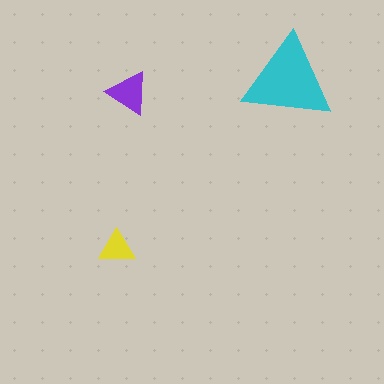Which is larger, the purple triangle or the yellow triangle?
The purple one.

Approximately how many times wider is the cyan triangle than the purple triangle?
About 2 times wider.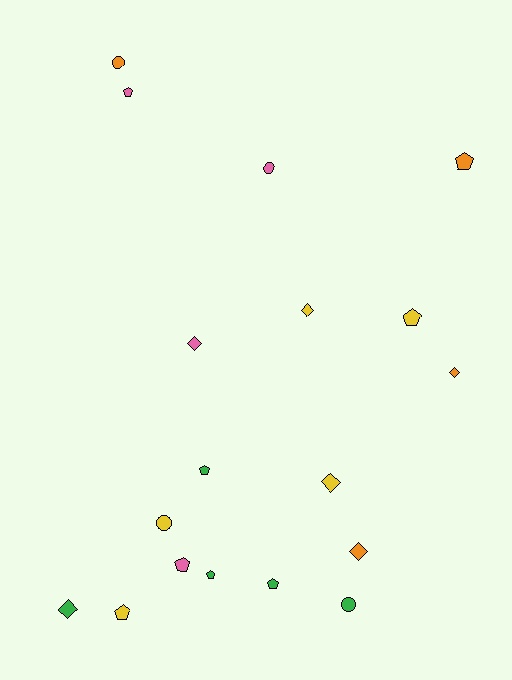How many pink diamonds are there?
There is 1 pink diamond.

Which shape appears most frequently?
Pentagon, with 8 objects.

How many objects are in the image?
There are 18 objects.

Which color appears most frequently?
Green, with 5 objects.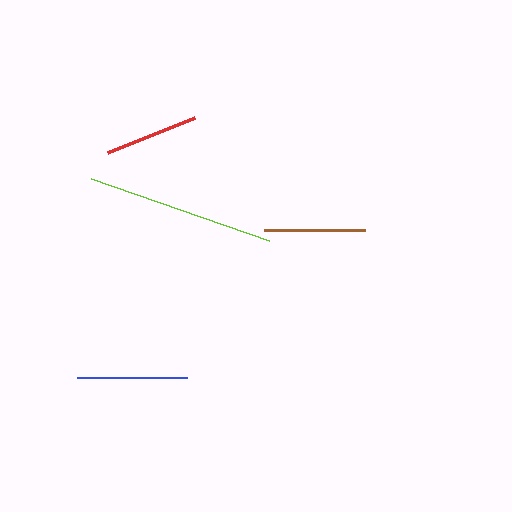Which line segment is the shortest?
The red line is the shortest at approximately 94 pixels.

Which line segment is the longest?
The lime line is the longest at approximately 189 pixels.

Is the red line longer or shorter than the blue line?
The blue line is longer than the red line.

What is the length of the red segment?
The red segment is approximately 94 pixels long.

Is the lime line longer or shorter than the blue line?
The lime line is longer than the blue line.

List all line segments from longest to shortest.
From longest to shortest: lime, blue, brown, red.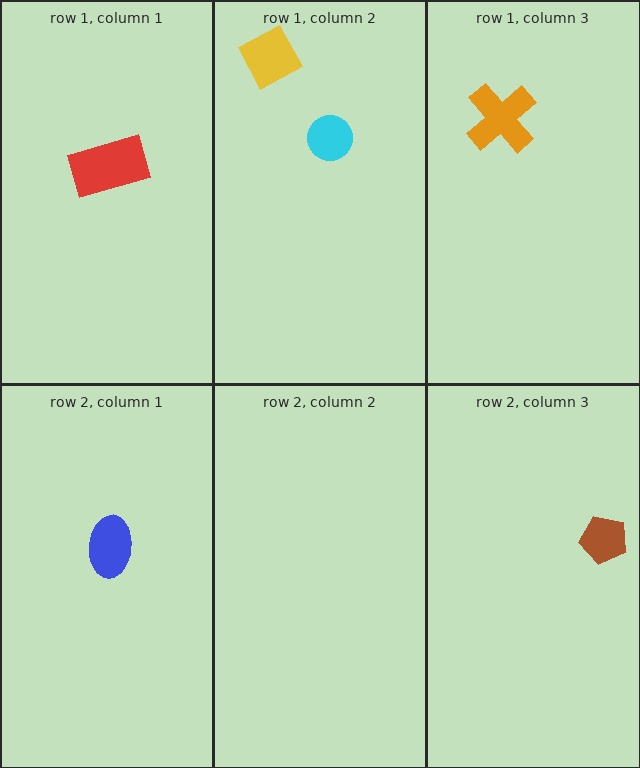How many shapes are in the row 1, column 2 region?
2.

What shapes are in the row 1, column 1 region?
The red rectangle.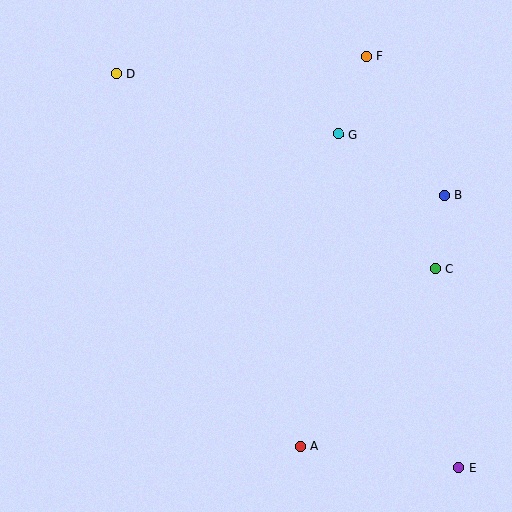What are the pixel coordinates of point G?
Point G is at (338, 134).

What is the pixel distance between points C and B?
The distance between C and B is 75 pixels.